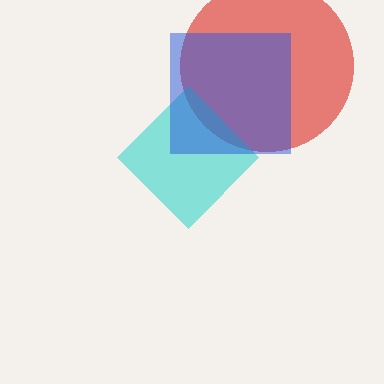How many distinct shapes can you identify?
There are 3 distinct shapes: a red circle, a cyan diamond, a blue square.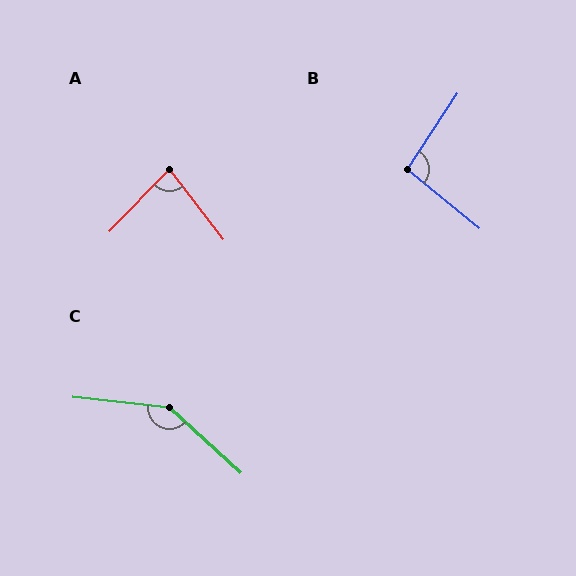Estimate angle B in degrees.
Approximately 96 degrees.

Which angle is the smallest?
A, at approximately 82 degrees.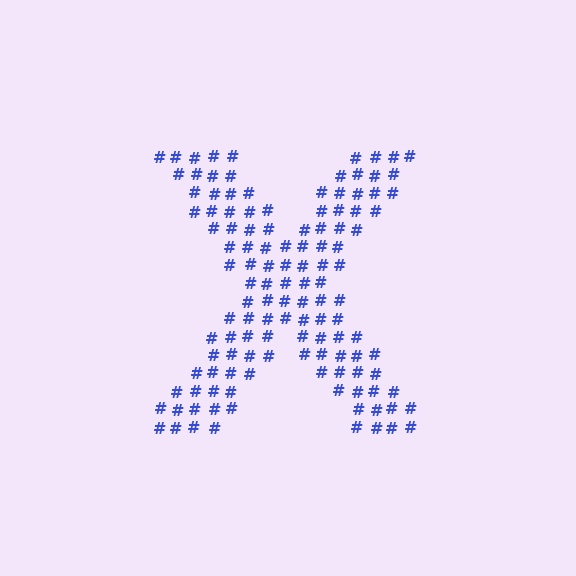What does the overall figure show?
The overall figure shows the letter X.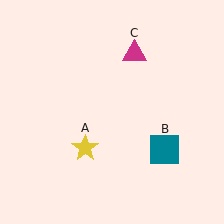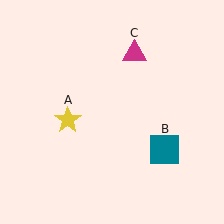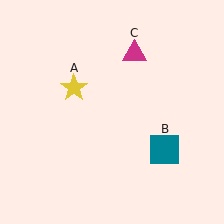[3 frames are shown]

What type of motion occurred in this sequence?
The yellow star (object A) rotated clockwise around the center of the scene.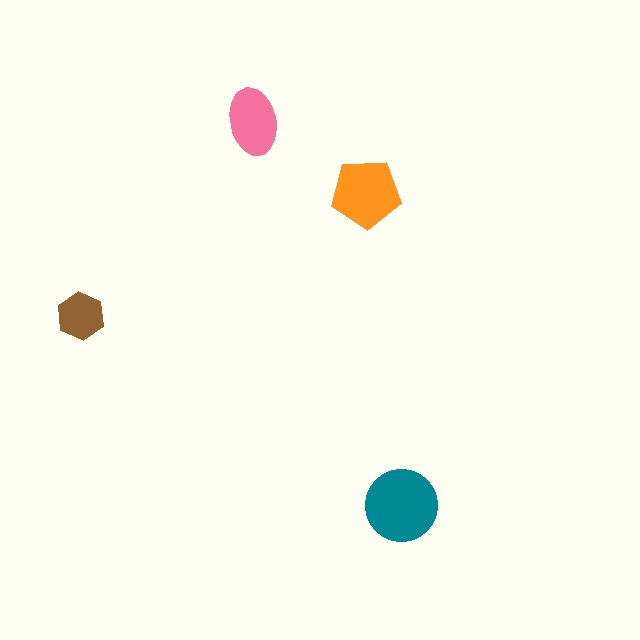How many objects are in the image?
There are 4 objects in the image.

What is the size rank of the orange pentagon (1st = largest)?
2nd.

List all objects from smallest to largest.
The brown hexagon, the pink ellipse, the orange pentagon, the teal circle.